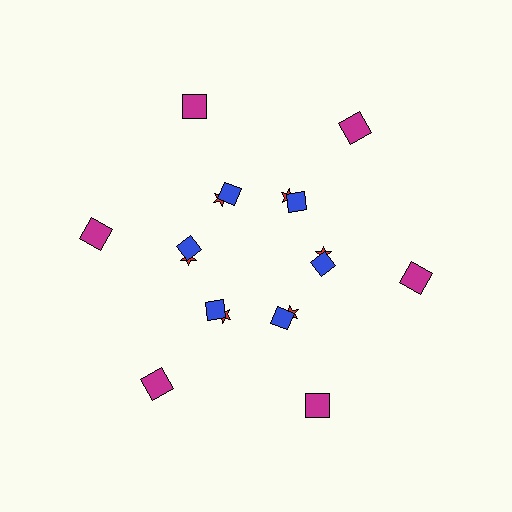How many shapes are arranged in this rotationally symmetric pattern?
There are 18 shapes, arranged in 6 groups of 3.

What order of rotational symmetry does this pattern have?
This pattern has 6-fold rotational symmetry.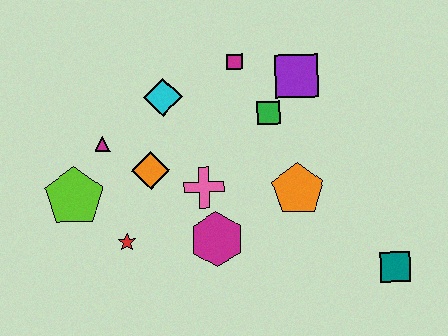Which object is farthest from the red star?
The teal square is farthest from the red star.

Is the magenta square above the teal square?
Yes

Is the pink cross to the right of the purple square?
No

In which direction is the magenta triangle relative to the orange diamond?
The magenta triangle is to the left of the orange diamond.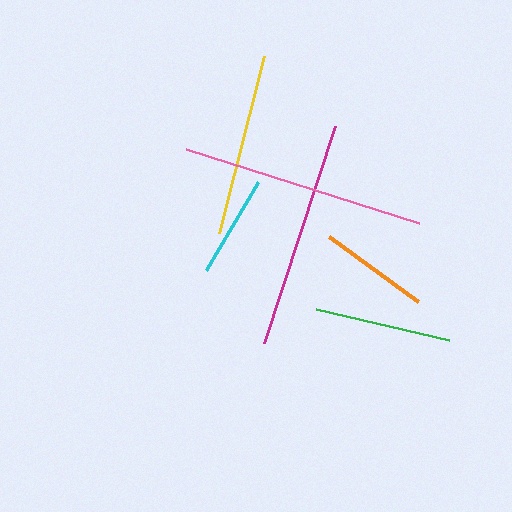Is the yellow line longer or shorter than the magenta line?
The magenta line is longer than the yellow line.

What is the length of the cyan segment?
The cyan segment is approximately 103 pixels long.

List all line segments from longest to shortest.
From longest to shortest: pink, magenta, yellow, green, orange, cyan.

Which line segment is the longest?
The pink line is the longest at approximately 245 pixels.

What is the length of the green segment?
The green segment is approximately 137 pixels long.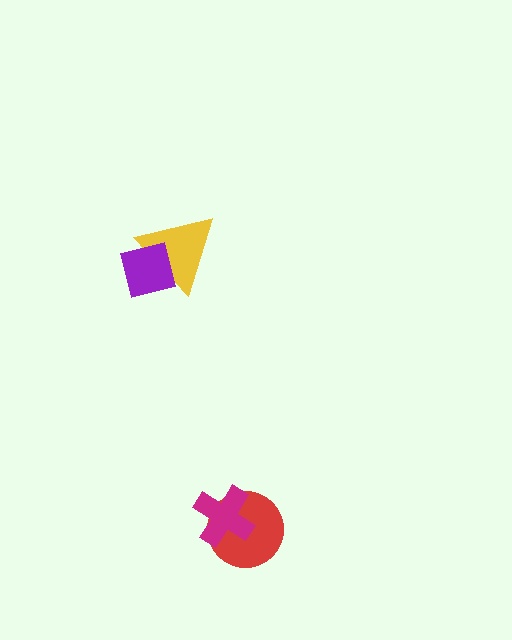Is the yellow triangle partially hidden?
Yes, it is partially covered by another shape.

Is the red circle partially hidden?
Yes, it is partially covered by another shape.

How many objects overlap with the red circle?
1 object overlaps with the red circle.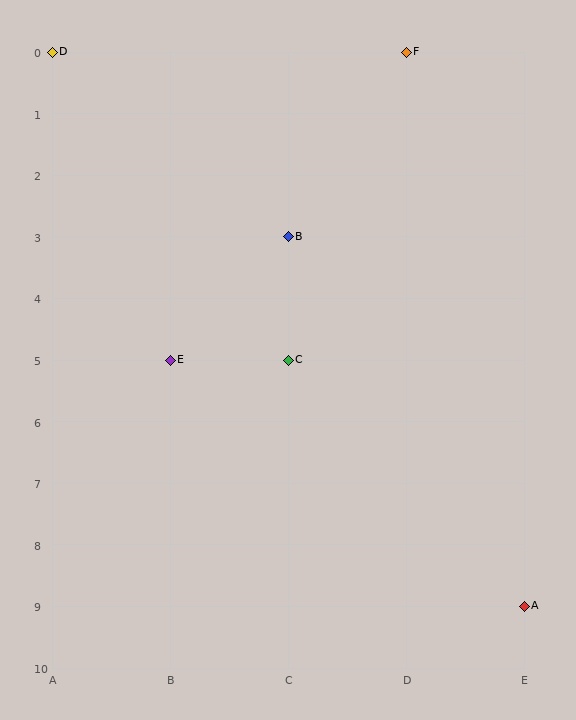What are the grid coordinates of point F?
Point F is at grid coordinates (D, 0).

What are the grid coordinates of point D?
Point D is at grid coordinates (A, 0).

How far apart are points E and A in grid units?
Points E and A are 3 columns and 4 rows apart (about 5.0 grid units diagonally).